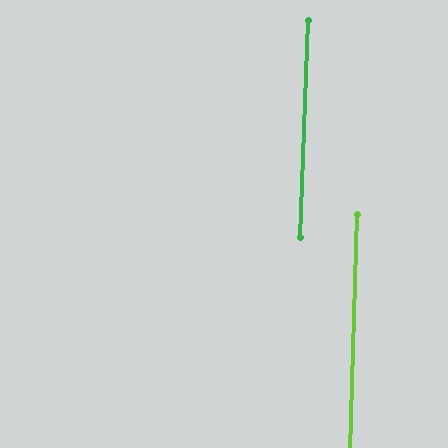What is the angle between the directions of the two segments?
Approximately 1 degree.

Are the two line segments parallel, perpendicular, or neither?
Parallel — their directions differ by only 0.6°.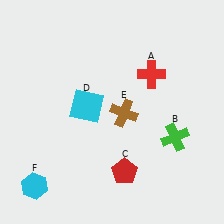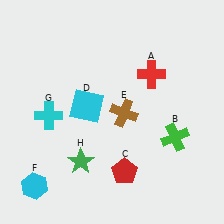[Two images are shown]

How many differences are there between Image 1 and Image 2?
There are 2 differences between the two images.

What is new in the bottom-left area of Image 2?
A cyan cross (G) was added in the bottom-left area of Image 2.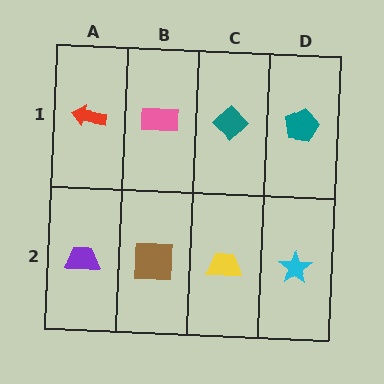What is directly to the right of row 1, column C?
A teal pentagon.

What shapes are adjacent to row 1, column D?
A cyan star (row 2, column D), a teal diamond (row 1, column C).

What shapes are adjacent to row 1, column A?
A purple trapezoid (row 2, column A), a pink rectangle (row 1, column B).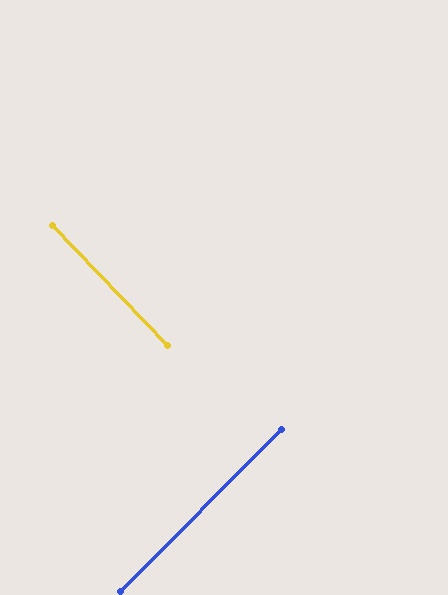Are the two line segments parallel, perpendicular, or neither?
Perpendicular — they meet at approximately 88°.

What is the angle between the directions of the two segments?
Approximately 88 degrees.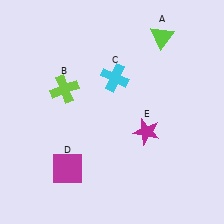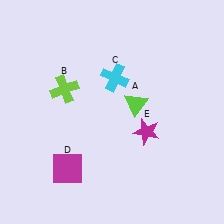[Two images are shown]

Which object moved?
The lime triangle (A) moved down.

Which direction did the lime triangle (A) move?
The lime triangle (A) moved down.